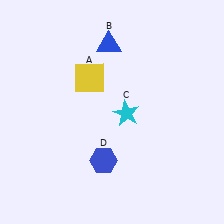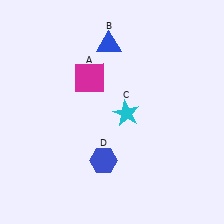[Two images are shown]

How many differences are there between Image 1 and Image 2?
There is 1 difference between the two images.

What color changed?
The square (A) changed from yellow in Image 1 to magenta in Image 2.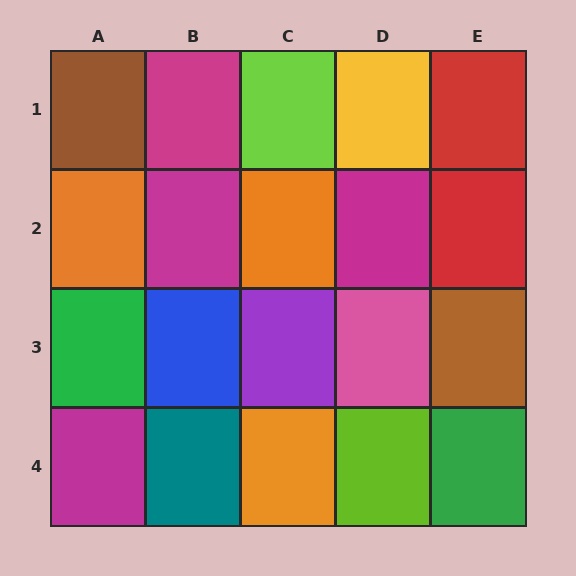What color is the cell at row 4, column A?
Magenta.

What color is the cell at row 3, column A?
Green.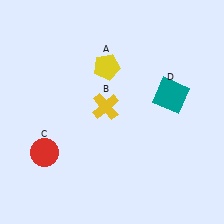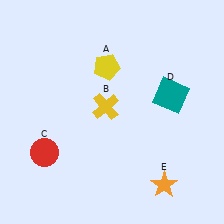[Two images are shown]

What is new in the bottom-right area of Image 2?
An orange star (E) was added in the bottom-right area of Image 2.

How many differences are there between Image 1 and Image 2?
There is 1 difference between the two images.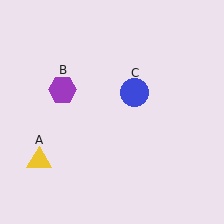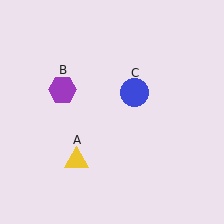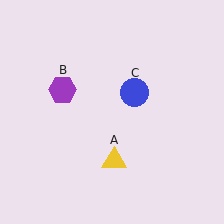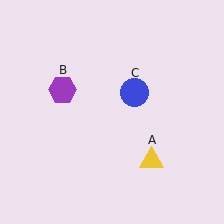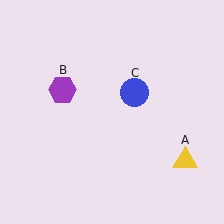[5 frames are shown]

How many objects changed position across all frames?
1 object changed position: yellow triangle (object A).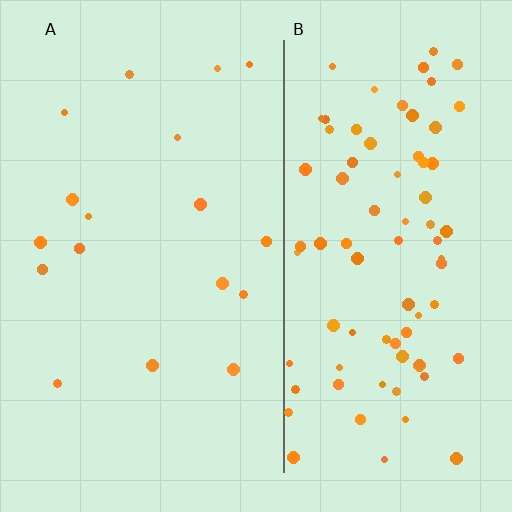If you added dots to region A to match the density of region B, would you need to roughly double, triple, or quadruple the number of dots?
Approximately quadruple.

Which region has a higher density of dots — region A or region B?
B (the right).